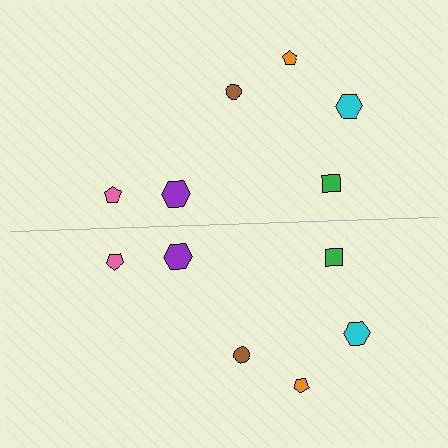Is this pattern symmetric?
Yes, this pattern has bilateral (reflection) symmetry.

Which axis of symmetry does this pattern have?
The pattern has a horizontal axis of symmetry running through the center of the image.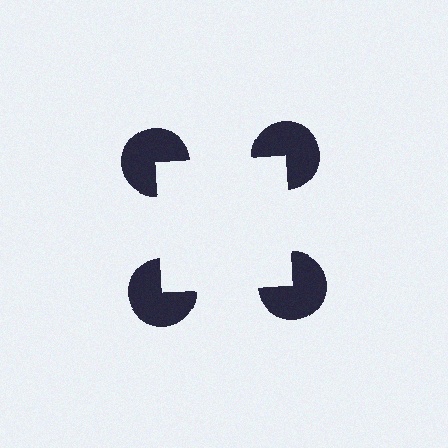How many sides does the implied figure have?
4 sides.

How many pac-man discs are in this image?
There are 4 — one at each vertex of the illusory square.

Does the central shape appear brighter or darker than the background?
It typically appears slightly brighter than the background, even though no actual brightness change is drawn.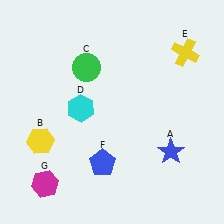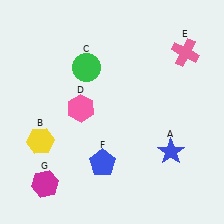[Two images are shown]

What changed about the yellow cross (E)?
In Image 1, E is yellow. In Image 2, it changed to pink.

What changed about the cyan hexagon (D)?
In Image 1, D is cyan. In Image 2, it changed to pink.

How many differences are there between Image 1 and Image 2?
There are 2 differences between the two images.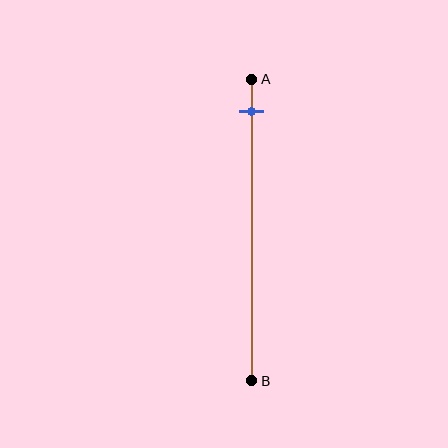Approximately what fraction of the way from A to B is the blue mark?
The blue mark is approximately 10% of the way from A to B.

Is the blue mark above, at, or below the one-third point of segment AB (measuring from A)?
The blue mark is above the one-third point of segment AB.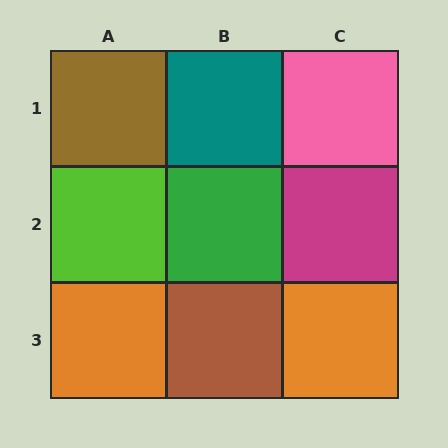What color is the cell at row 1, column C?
Pink.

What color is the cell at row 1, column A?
Brown.